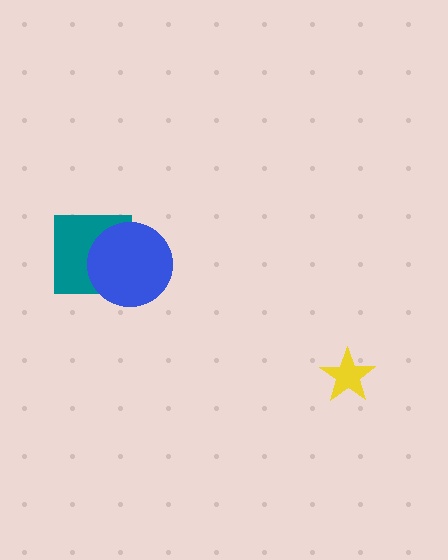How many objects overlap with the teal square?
1 object overlaps with the teal square.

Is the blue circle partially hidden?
No, no other shape covers it.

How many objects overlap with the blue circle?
1 object overlaps with the blue circle.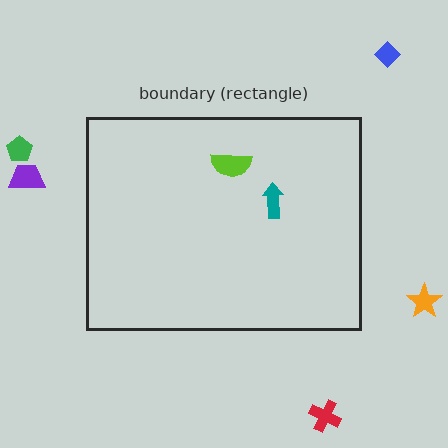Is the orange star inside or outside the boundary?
Outside.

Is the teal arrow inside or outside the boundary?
Inside.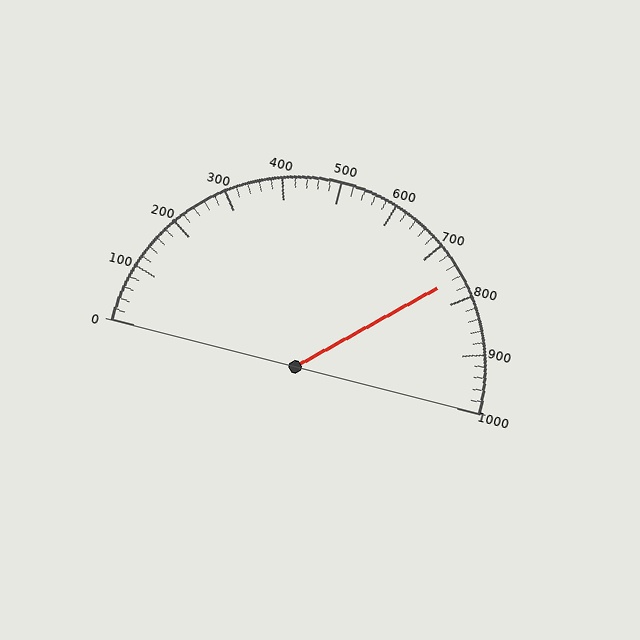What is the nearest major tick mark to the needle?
The nearest major tick mark is 800.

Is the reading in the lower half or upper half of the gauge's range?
The reading is in the upper half of the range (0 to 1000).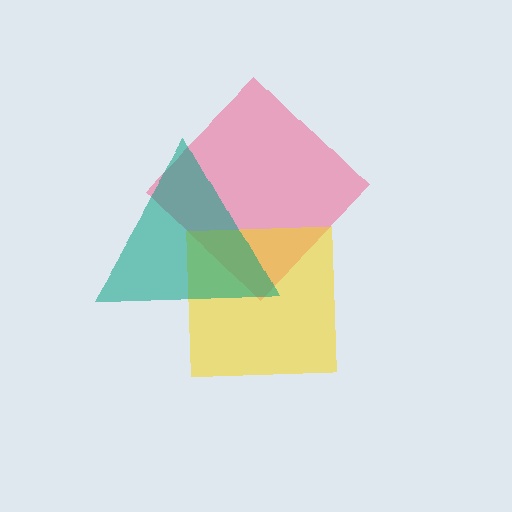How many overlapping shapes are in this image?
There are 3 overlapping shapes in the image.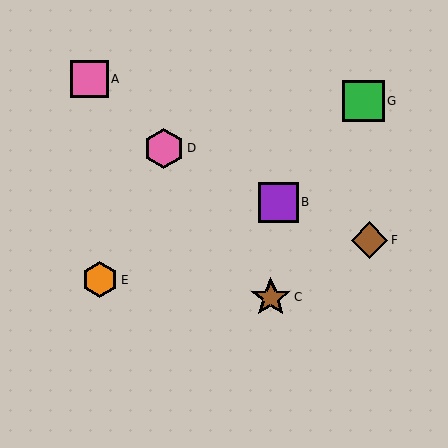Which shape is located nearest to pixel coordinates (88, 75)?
The pink square (labeled A) at (90, 79) is nearest to that location.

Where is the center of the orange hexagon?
The center of the orange hexagon is at (100, 280).